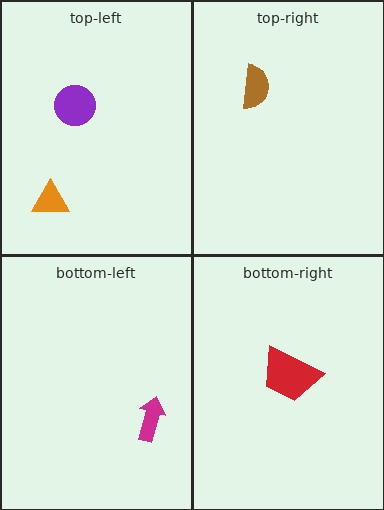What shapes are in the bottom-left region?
The magenta arrow.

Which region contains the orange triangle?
The top-left region.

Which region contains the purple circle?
The top-left region.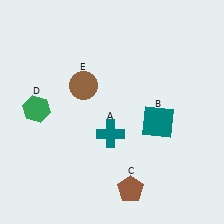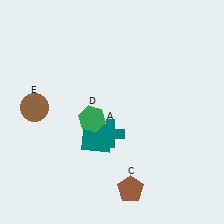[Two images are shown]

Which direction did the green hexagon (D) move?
The green hexagon (D) moved right.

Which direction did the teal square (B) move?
The teal square (B) moved left.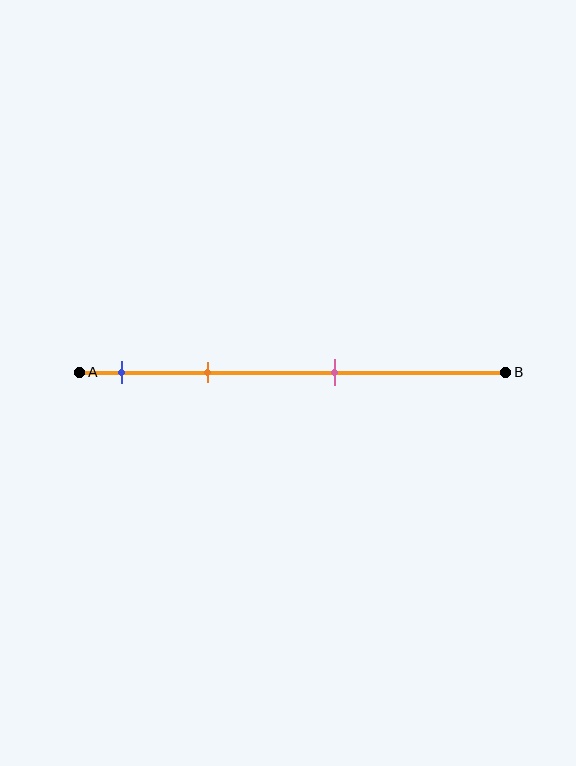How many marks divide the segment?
There are 3 marks dividing the segment.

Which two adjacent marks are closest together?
The blue and orange marks are the closest adjacent pair.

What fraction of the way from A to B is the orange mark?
The orange mark is approximately 30% (0.3) of the way from A to B.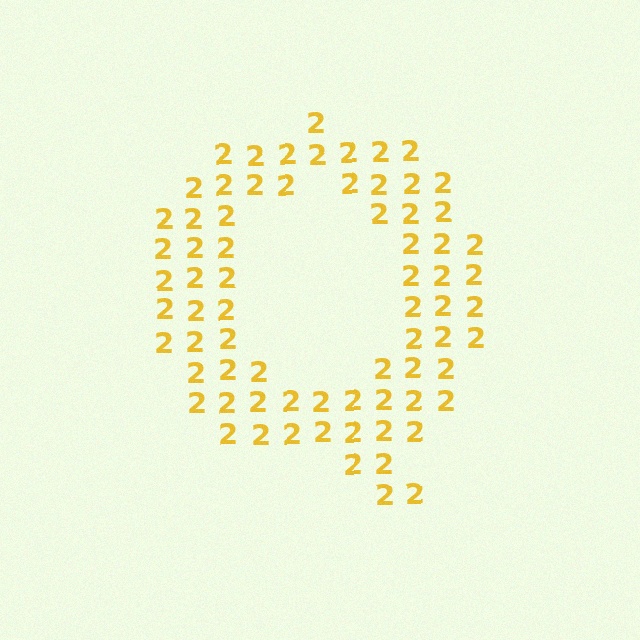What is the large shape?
The large shape is the letter Q.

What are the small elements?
The small elements are digit 2's.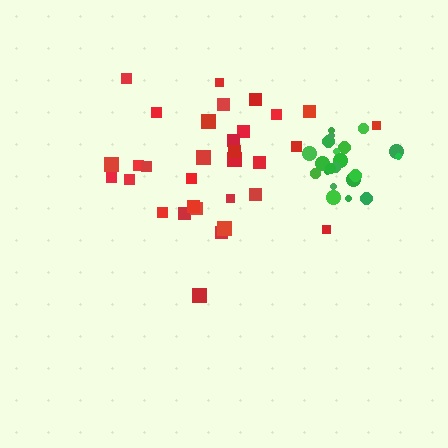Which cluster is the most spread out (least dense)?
Red.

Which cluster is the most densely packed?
Green.